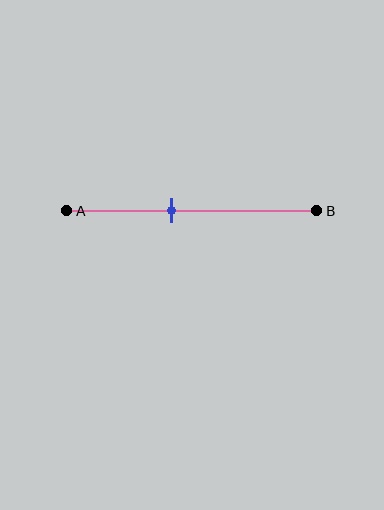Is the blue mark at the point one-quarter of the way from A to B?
No, the mark is at about 40% from A, not at the 25% one-quarter point.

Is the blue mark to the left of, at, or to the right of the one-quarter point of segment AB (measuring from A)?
The blue mark is to the right of the one-quarter point of segment AB.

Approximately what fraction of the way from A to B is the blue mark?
The blue mark is approximately 40% of the way from A to B.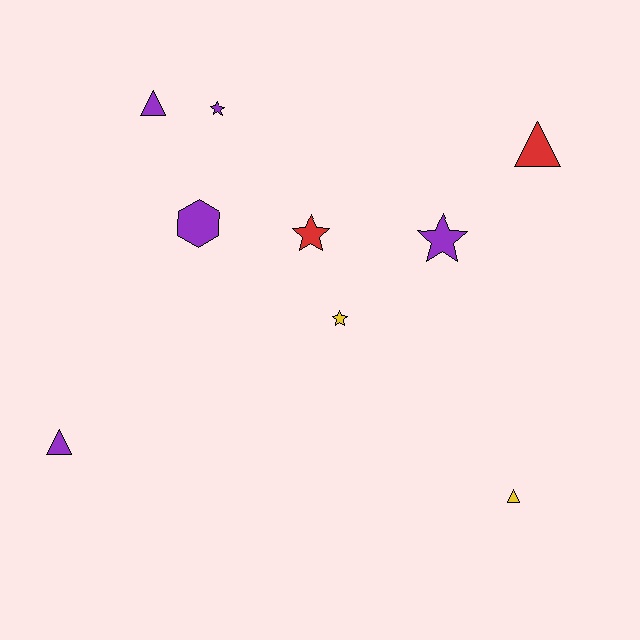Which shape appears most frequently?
Triangle, with 4 objects.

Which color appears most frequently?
Purple, with 5 objects.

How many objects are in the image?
There are 9 objects.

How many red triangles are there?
There is 1 red triangle.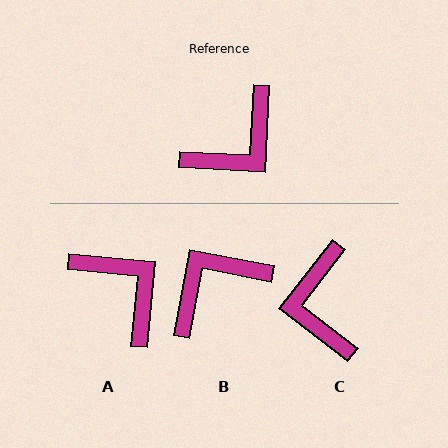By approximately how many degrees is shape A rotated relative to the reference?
Approximately 88 degrees counter-clockwise.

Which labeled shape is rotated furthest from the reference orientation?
B, about 172 degrees away.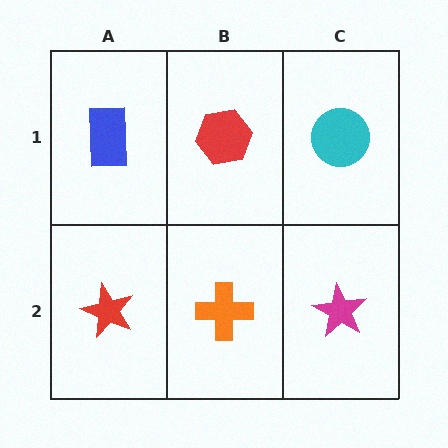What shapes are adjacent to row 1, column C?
A magenta star (row 2, column C), a red hexagon (row 1, column B).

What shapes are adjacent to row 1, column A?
A red star (row 2, column A), a red hexagon (row 1, column B).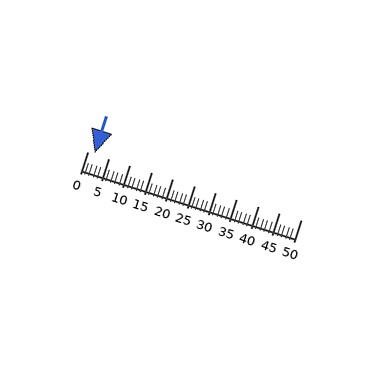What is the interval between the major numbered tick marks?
The major tick marks are spaced 5 units apart.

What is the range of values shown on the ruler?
The ruler shows values from 0 to 50.